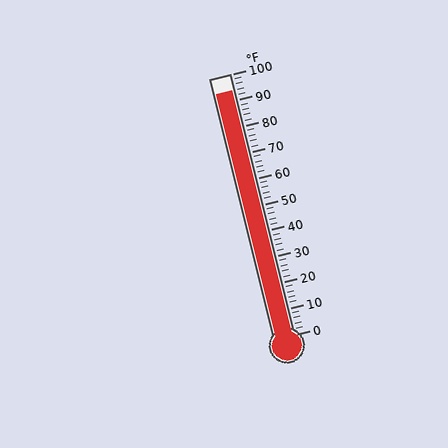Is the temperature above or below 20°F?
The temperature is above 20°F.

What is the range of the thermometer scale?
The thermometer scale ranges from 0°F to 100°F.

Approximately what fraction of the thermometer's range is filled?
The thermometer is filled to approximately 95% of its range.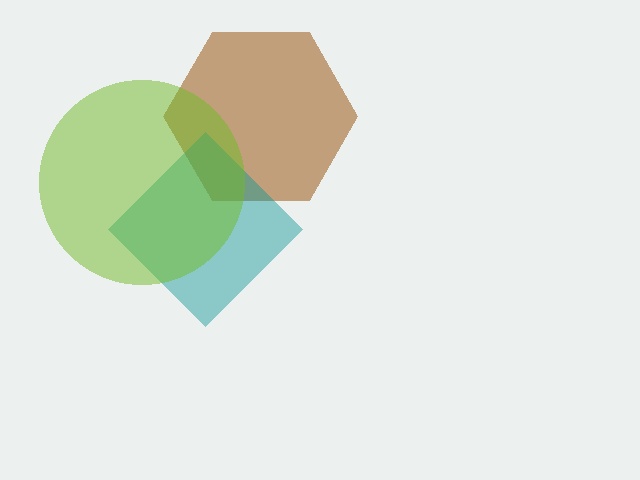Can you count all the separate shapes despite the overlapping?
Yes, there are 3 separate shapes.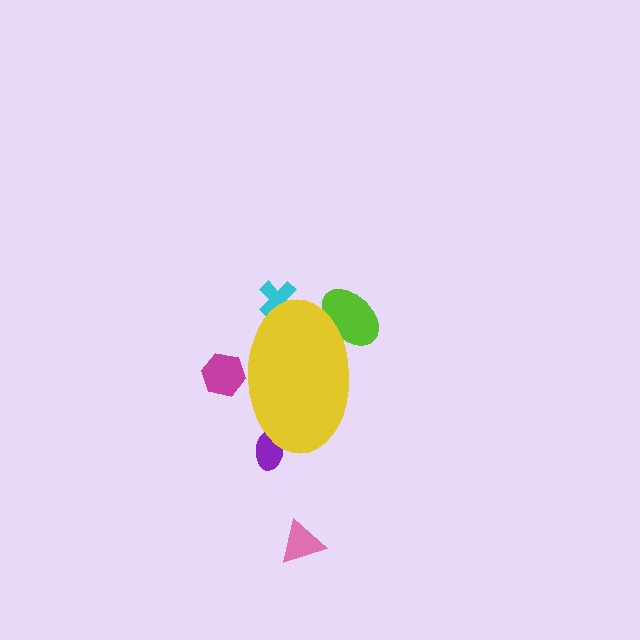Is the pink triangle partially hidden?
No, the pink triangle is fully visible.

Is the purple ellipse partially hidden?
Yes, the purple ellipse is partially hidden behind the yellow ellipse.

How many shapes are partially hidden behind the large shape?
4 shapes are partially hidden.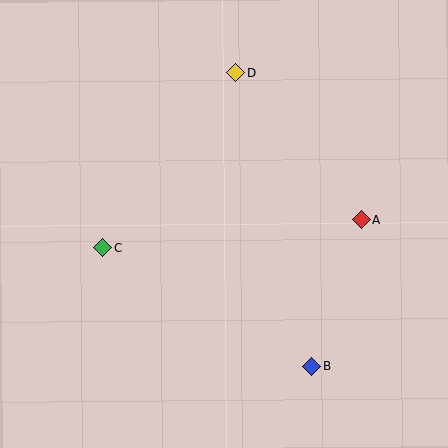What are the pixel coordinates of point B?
Point B is at (312, 367).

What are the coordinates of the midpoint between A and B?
The midpoint between A and B is at (336, 293).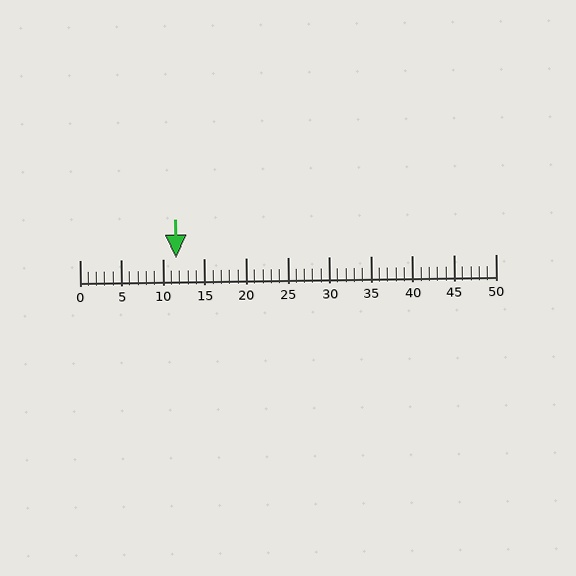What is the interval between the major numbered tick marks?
The major tick marks are spaced 5 units apart.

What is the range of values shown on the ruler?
The ruler shows values from 0 to 50.